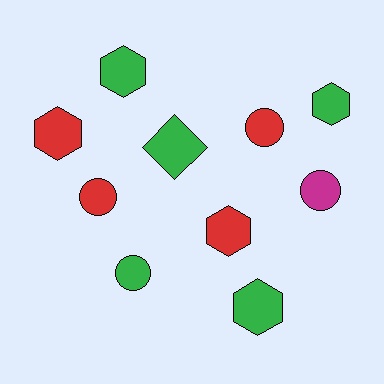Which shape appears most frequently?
Hexagon, with 5 objects.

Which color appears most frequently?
Green, with 5 objects.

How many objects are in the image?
There are 10 objects.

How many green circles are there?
There is 1 green circle.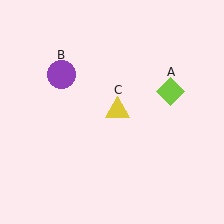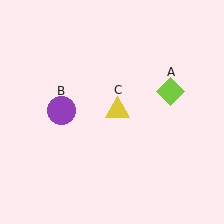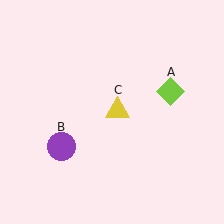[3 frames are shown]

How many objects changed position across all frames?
1 object changed position: purple circle (object B).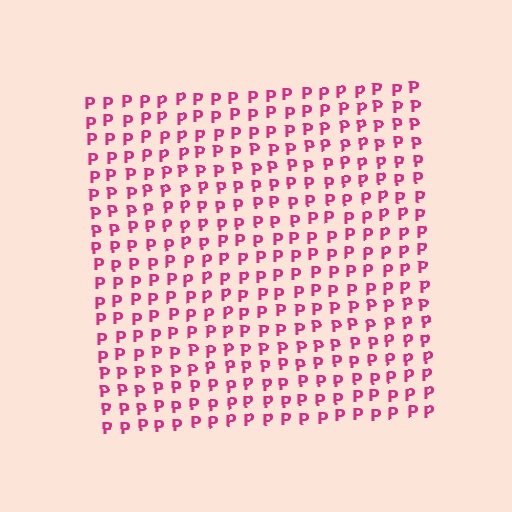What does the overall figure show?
The overall figure shows a square.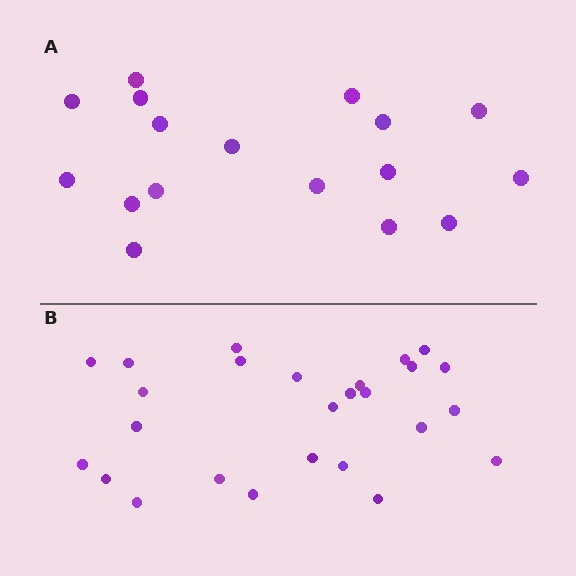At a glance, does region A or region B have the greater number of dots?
Region B (the bottom region) has more dots.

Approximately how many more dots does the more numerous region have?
Region B has roughly 8 or so more dots than region A.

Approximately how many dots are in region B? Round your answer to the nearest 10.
About 30 dots. (The exact count is 26, which rounds to 30.)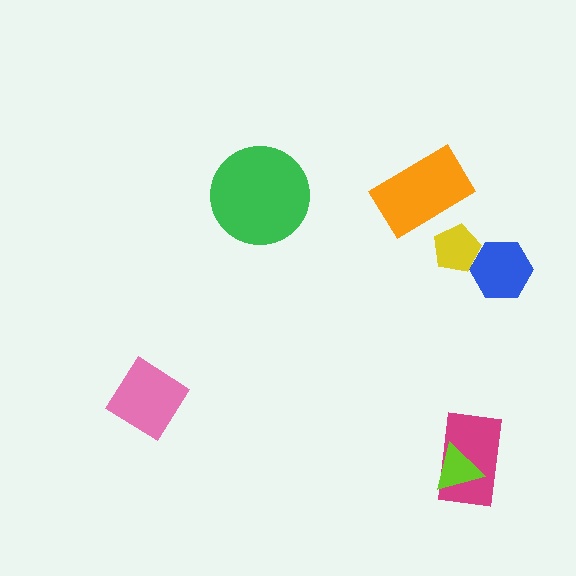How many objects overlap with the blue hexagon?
1 object overlaps with the blue hexagon.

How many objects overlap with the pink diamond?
0 objects overlap with the pink diamond.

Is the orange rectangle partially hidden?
No, no other shape covers it.